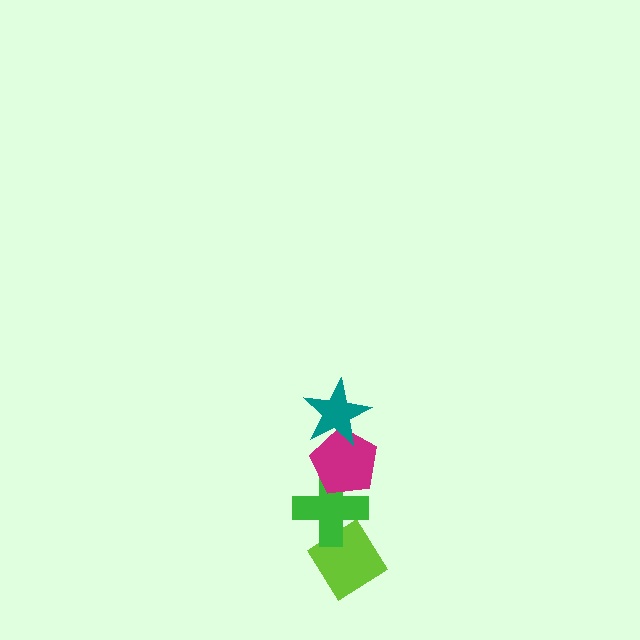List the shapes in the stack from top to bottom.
From top to bottom: the teal star, the magenta pentagon, the green cross, the lime diamond.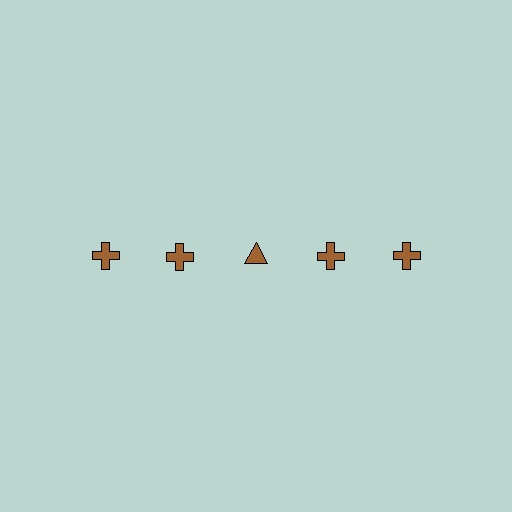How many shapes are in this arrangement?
There are 5 shapes arranged in a grid pattern.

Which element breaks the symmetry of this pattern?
The brown triangle in the top row, center column breaks the symmetry. All other shapes are brown crosses.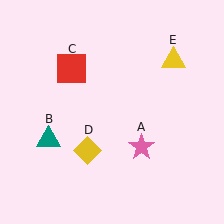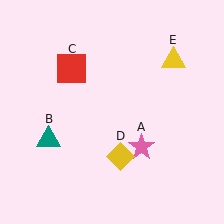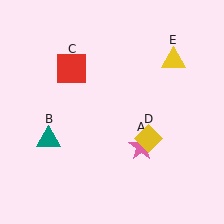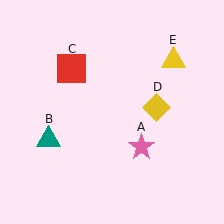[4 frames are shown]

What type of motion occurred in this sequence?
The yellow diamond (object D) rotated counterclockwise around the center of the scene.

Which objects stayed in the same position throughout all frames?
Pink star (object A) and teal triangle (object B) and red square (object C) and yellow triangle (object E) remained stationary.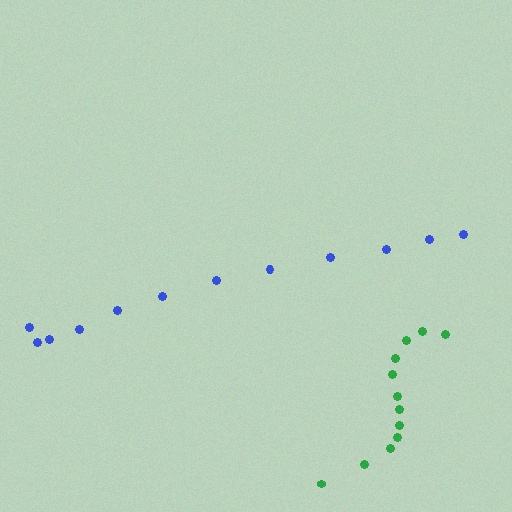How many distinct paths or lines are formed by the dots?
There are 2 distinct paths.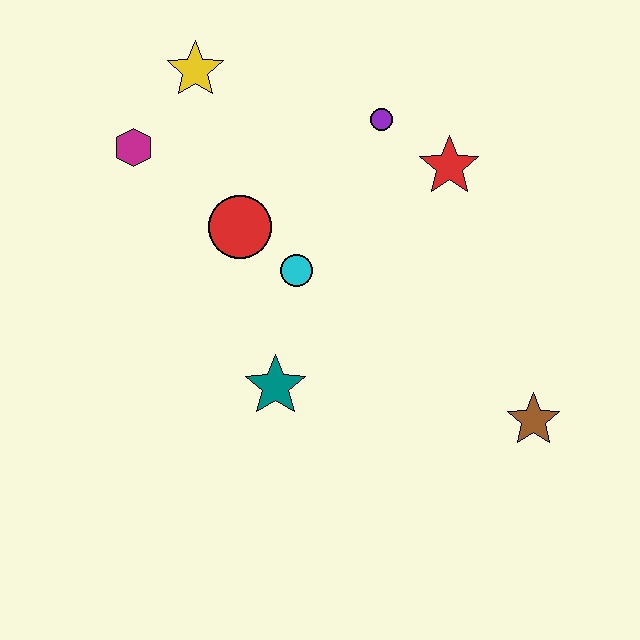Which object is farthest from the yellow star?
The brown star is farthest from the yellow star.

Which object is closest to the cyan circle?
The red circle is closest to the cyan circle.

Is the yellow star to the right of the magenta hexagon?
Yes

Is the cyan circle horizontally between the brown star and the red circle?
Yes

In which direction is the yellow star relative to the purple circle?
The yellow star is to the left of the purple circle.